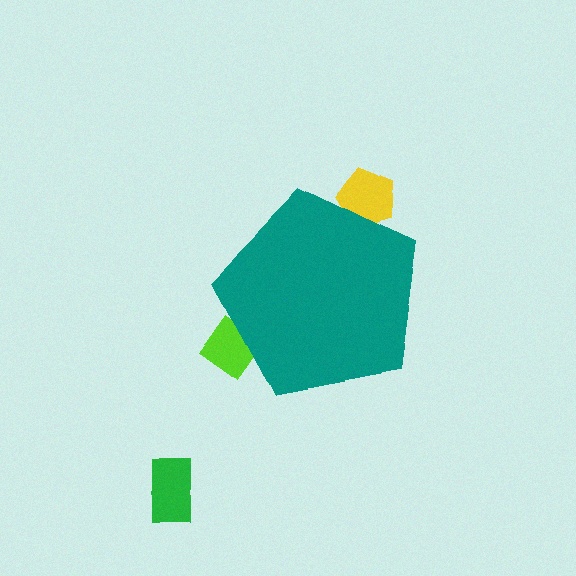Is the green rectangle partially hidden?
No, the green rectangle is fully visible.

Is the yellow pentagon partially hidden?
Yes, the yellow pentagon is partially hidden behind the teal pentagon.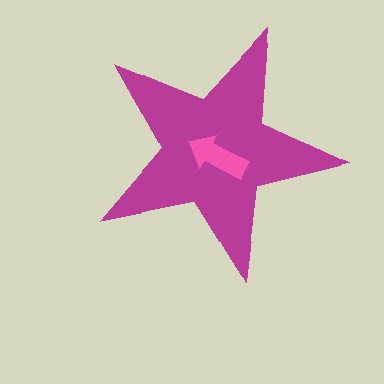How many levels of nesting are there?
2.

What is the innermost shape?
The pink arrow.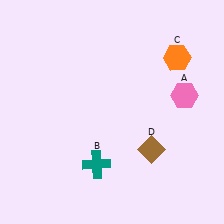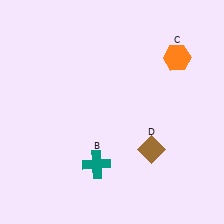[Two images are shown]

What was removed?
The pink hexagon (A) was removed in Image 2.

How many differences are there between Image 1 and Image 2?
There is 1 difference between the two images.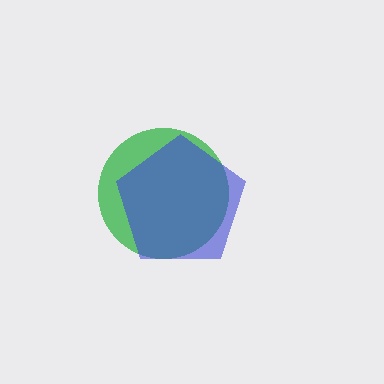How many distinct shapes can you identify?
There are 2 distinct shapes: a green circle, a blue pentagon.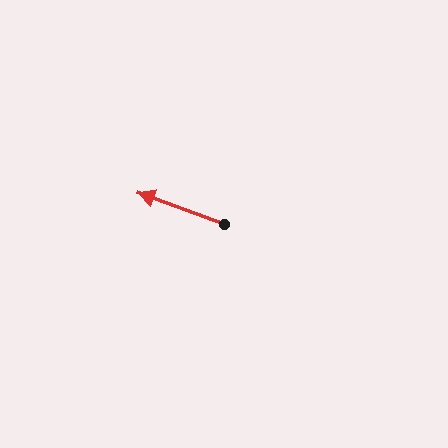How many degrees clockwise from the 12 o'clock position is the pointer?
Approximately 290 degrees.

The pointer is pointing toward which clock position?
Roughly 10 o'clock.